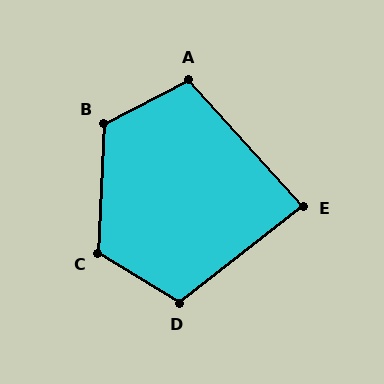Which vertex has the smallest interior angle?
E, at approximately 86 degrees.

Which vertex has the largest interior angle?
C, at approximately 119 degrees.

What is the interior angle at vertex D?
Approximately 110 degrees (obtuse).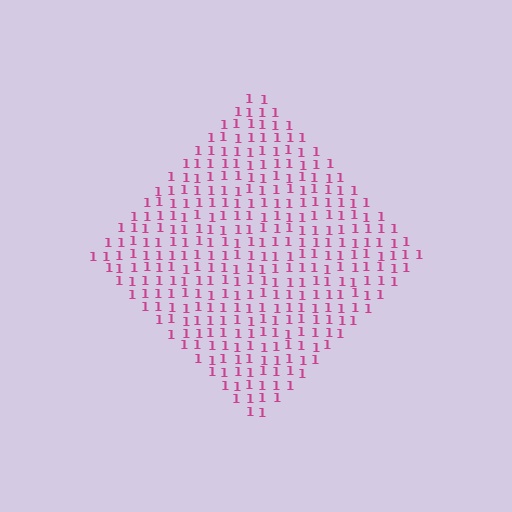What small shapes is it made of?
It is made of small digit 1's.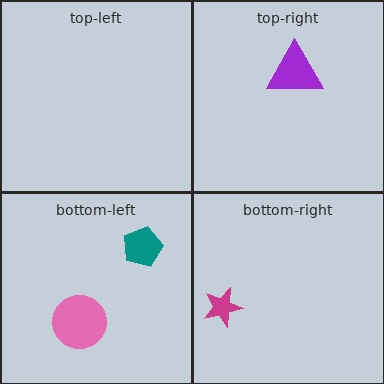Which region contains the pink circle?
The bottom-left region.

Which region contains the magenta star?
The bottom-right region.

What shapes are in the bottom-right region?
The magenta star.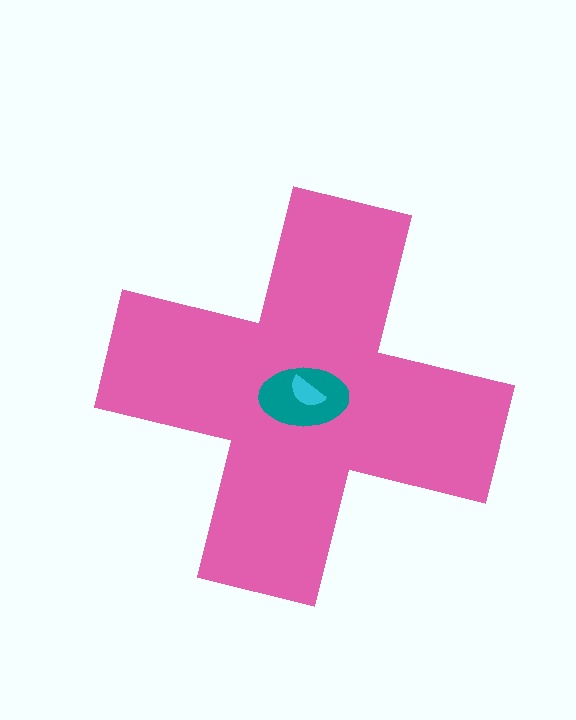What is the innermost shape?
The cyan semicircle.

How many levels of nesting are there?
3.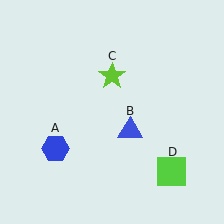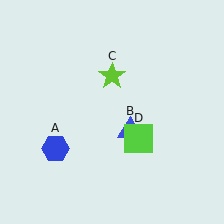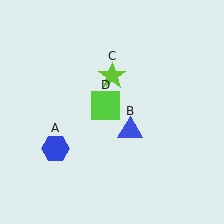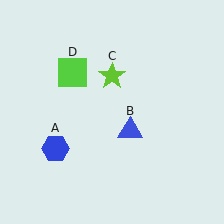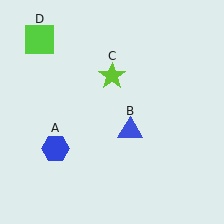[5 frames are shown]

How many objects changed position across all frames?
1 object changed position: lime square (object D).